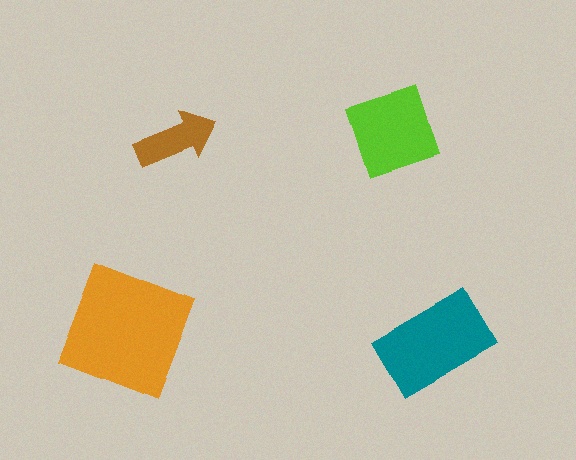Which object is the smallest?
The brown arrow.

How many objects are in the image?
There are 4 objects in the image.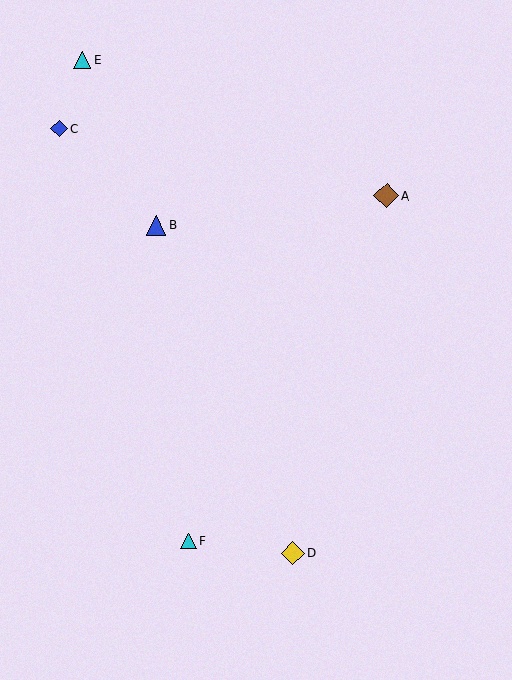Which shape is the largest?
The brown diamond (labeled A) is the largest.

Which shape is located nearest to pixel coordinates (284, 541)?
The yellow diamond (labeled D) at (293, 553) is nearest to that location.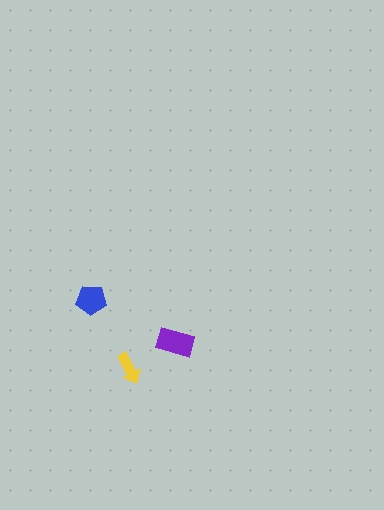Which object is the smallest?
The yellow arrow.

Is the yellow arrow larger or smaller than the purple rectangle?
Smaller.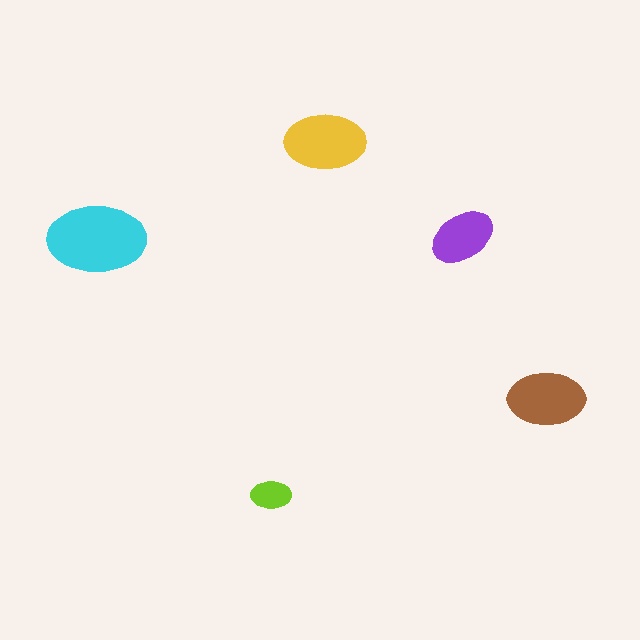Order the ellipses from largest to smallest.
the cyan one, the yellow one, the brown one, the purple one, the lime one.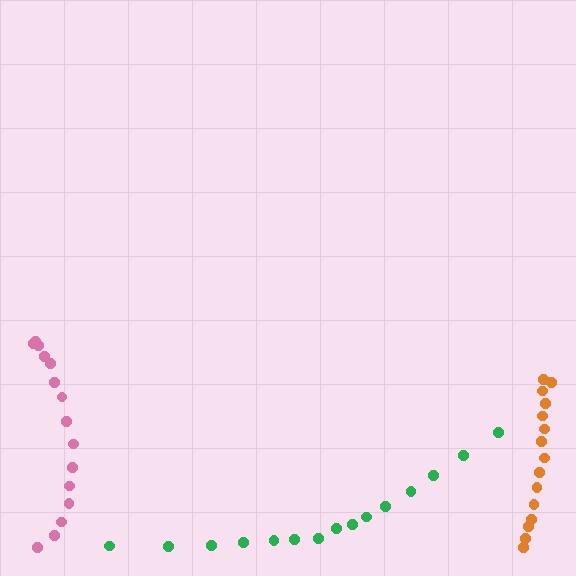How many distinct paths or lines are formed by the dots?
There are 3 distinct paths.